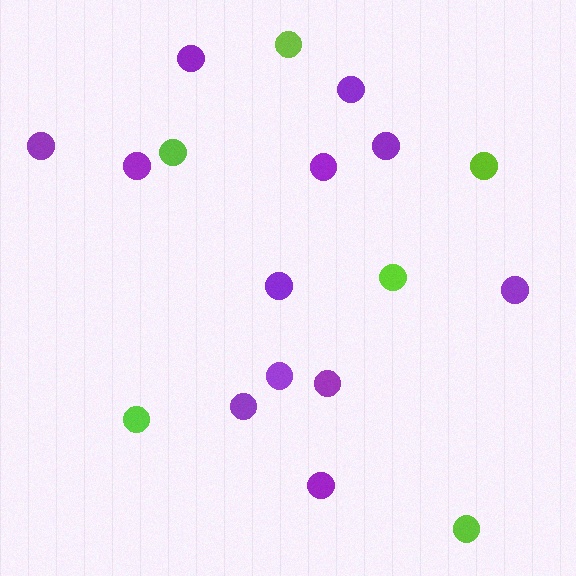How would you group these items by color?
There are 2 groups: one group of lime circles (6) and one group of purple circles (12).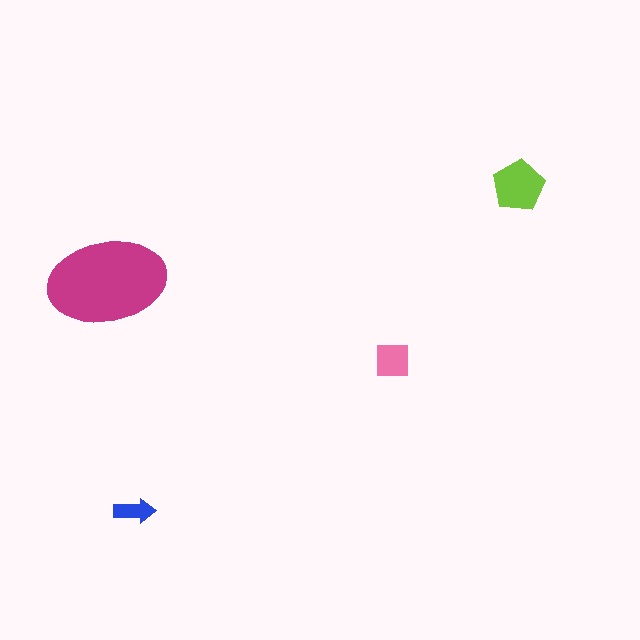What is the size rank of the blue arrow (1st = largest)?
4th.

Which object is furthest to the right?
The lime pentagon is rightmost.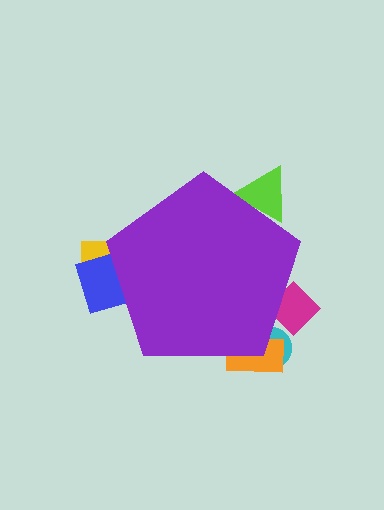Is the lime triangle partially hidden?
Yes, the lime triangle is partially hidden behind the purple pentagon.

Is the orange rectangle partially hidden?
Yes, the orange rectangle is partially hidden behind the purple pentagon.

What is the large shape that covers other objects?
A purple pentagon.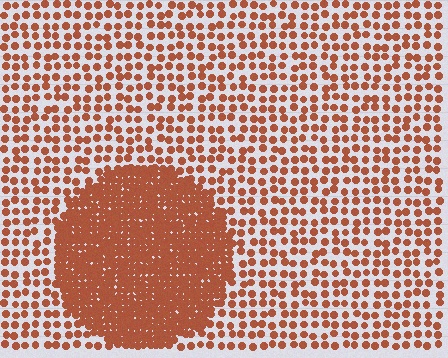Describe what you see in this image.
The image contains small brown elements arranged at two different densities. A circle-shaped region is visible where the elements are more densely packed than the surrounding area.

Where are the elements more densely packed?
The elements are more densely packed inside the circle boundary.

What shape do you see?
I see a circle.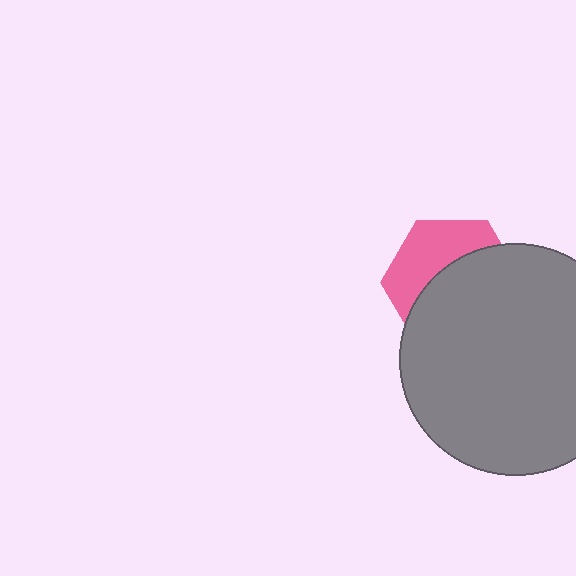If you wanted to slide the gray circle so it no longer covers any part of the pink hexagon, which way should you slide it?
Slide it down — that is the most direct way to separate the two shapes.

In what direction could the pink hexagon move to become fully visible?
The pink hexagon could move up. That would shift it out from behind the gray circle entirely.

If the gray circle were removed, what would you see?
You would see the complete pink hexagon.